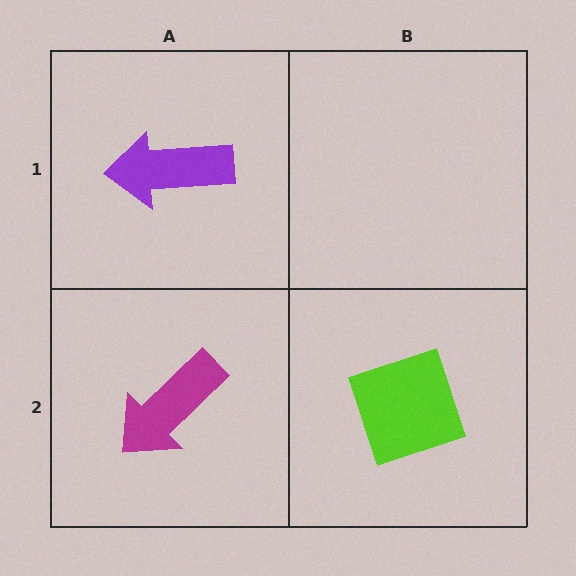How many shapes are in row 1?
1 shape.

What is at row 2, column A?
A magenta arrow.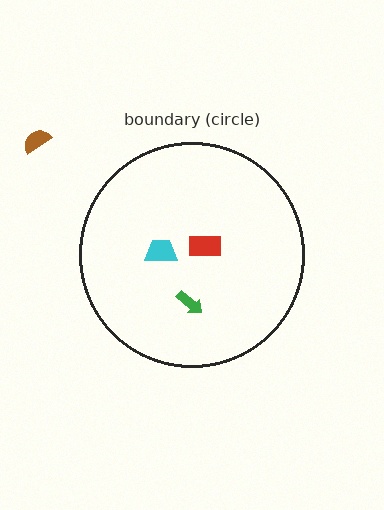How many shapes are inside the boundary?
3 inside, 1 outside.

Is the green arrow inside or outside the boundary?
Inside.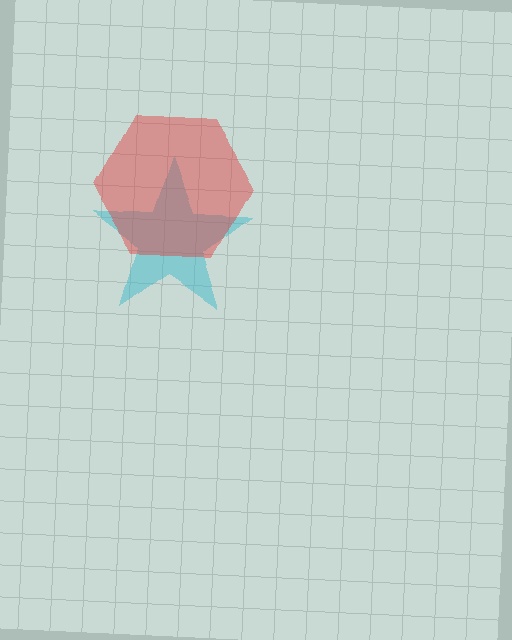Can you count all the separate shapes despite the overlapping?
Yes, there are 2 separate shapes.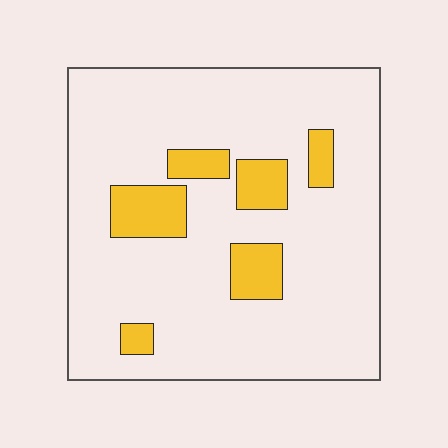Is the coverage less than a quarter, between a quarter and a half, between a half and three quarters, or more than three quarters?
Less than a quarter.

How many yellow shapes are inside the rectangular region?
6.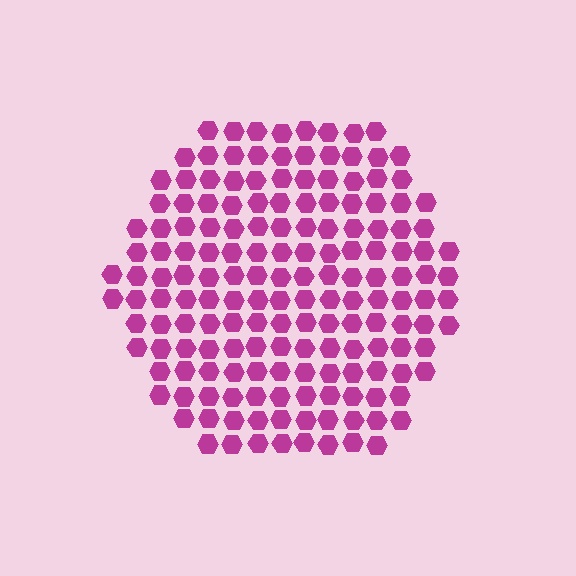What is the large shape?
The large shape is a hexagon.